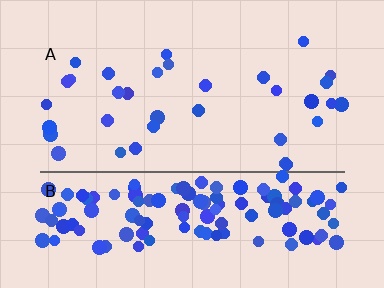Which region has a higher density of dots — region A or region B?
B (the bottom).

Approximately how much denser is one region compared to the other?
Approximately 4.3× — region B over region A.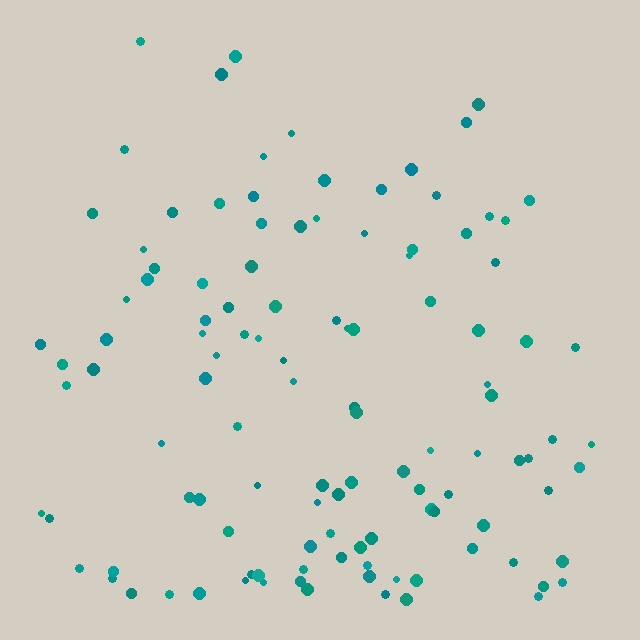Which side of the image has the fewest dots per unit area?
The top.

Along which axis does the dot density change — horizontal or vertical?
Vertical.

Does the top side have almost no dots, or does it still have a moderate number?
Still a moderate number, just noticeably fewer than the bottom.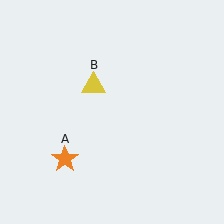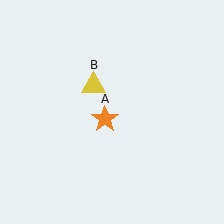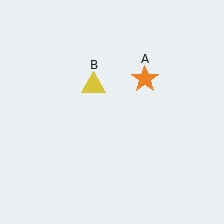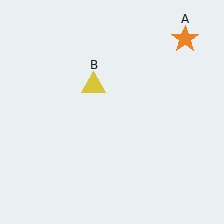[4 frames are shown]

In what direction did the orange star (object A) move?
The orange star (object A) moved up and to the right.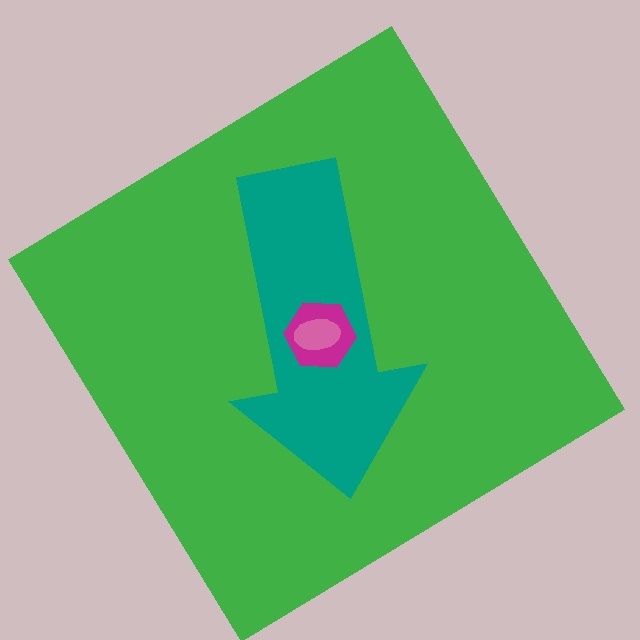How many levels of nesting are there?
4.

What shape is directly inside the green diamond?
The teal arrow.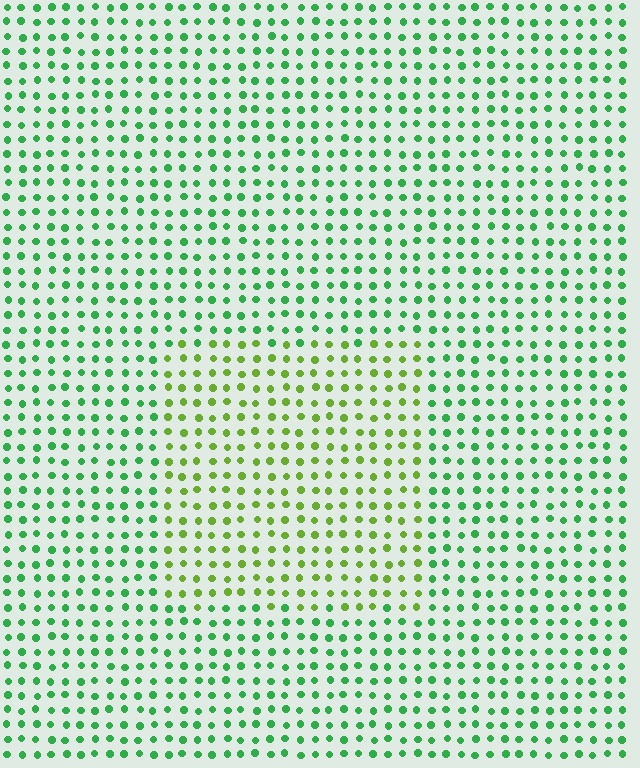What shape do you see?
I see a rectangle.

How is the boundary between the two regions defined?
The boundary is defined purely by a slight shift in hue (about 40 degrees). Spacing, size, and orientation are identical on both sides.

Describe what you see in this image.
The image is filled with small green elements in a uniform arrangement. A rectangle-shaped region is visible where the elements are tinted to a slightly different hue, forming a subtle color boundary.